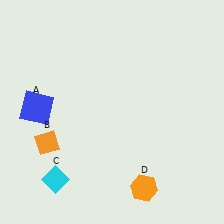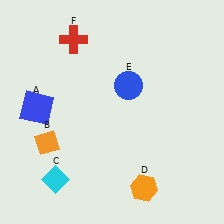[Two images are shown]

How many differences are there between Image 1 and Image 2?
There are 2 differences between the two images.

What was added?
A blue circle (E), a red cross (F) were added in Image 2.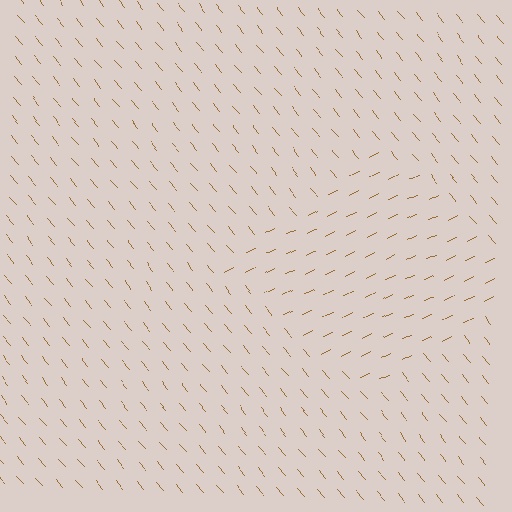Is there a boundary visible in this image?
Yes, there is a texture boundary formed by a change in line orientation.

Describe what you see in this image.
The image is filled with small brown line segments. A diamond region in the image has lines oriented differently from the surrounding lines, creating a visible texture boundary.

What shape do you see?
I see a diamond.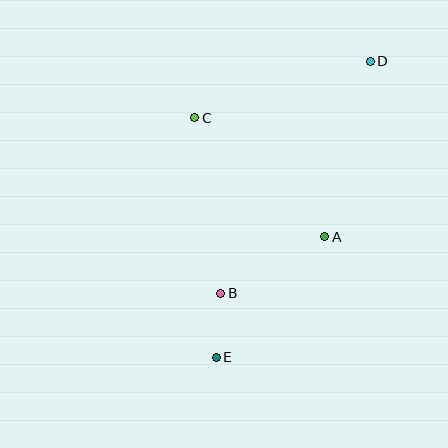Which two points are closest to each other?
Points B and E are closest to each other.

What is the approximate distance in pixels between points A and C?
The distance between A and C is approximately 177 pixels.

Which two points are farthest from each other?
Points D and E are farthest from each other.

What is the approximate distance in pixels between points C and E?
The distance between C and E is approximately 241 pixels.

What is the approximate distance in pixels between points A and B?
The distance between A and B is approximately 118 pixels.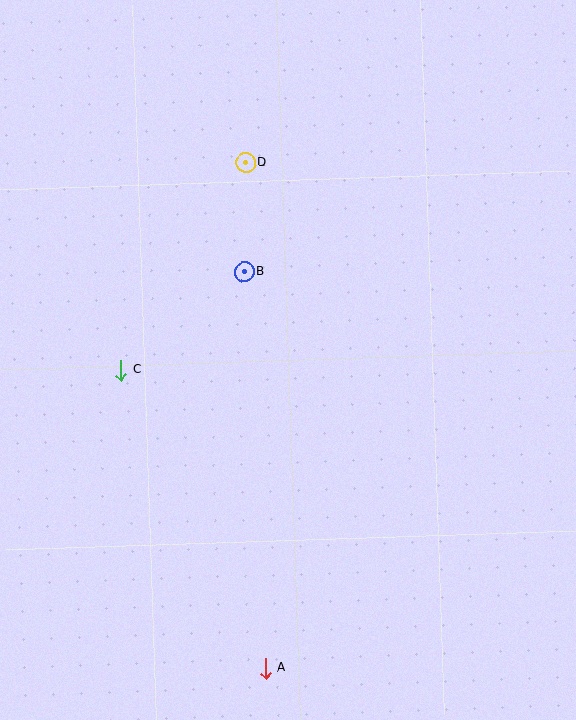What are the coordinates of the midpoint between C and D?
The midpoint between C and D is at (183, 266).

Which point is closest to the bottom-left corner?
Point A is closest to the bottom-left corner.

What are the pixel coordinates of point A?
Point A is at (265, 668).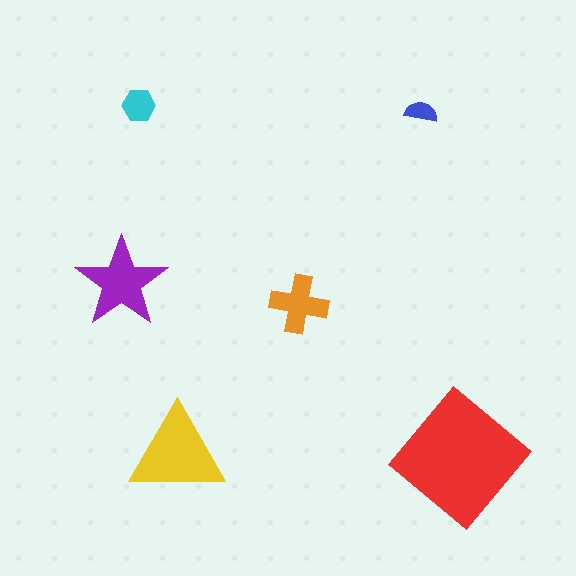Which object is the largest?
The red diamond.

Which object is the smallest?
The blue semicircle.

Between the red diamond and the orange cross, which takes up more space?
The red diamond.